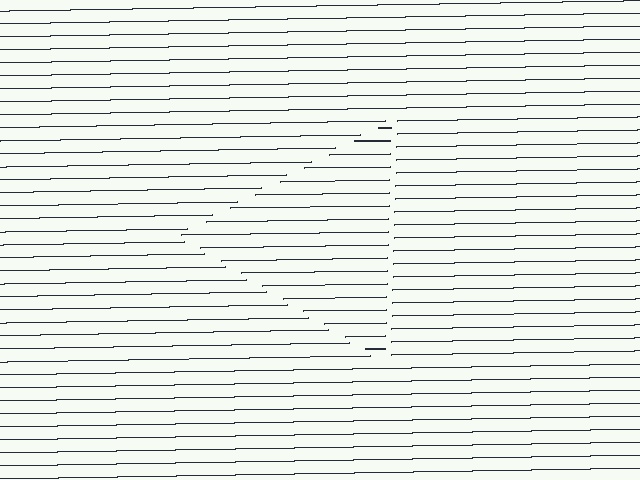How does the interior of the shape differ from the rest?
The interior of the shape contains the same grating, shifted by half a period — the contour is defined by the phase discontinuity where line-ends from the inner and outer gratings abut.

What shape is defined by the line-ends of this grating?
An illusory triangle. The interior of the shape contains the same grating, shifted by half a period — the contour is defined by the phase discontinuity where line-ends from the inner and outer gratings abut.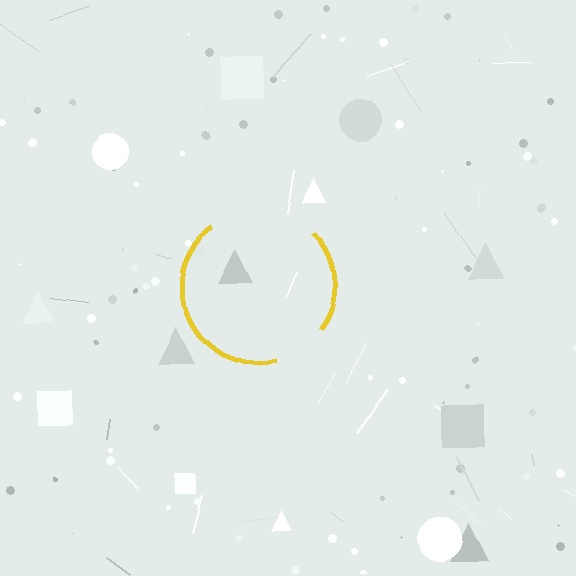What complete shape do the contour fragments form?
The contour fragments form a circle.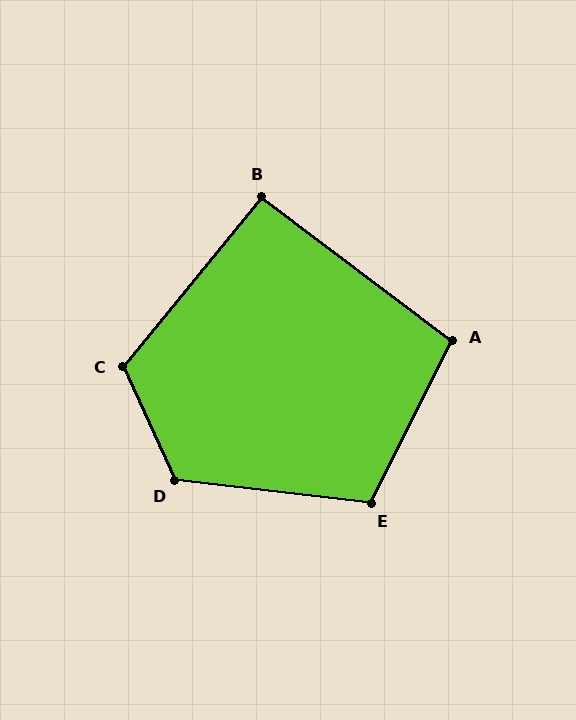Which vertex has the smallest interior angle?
B, at approximately 92 degrees.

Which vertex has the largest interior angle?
D, at approximately 121 degrees.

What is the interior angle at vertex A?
Approximately 100 degrees (obtuse).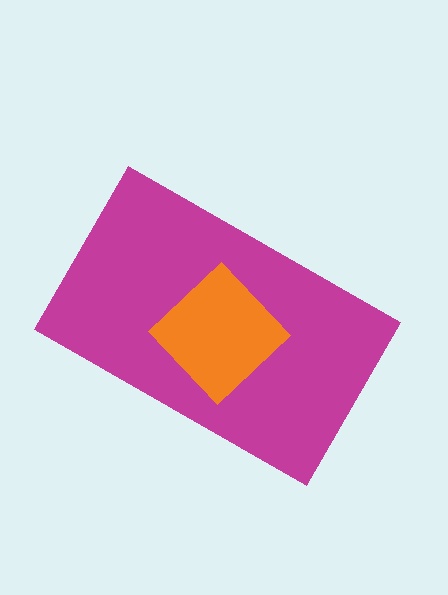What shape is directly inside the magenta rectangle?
The orange diamond.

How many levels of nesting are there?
2.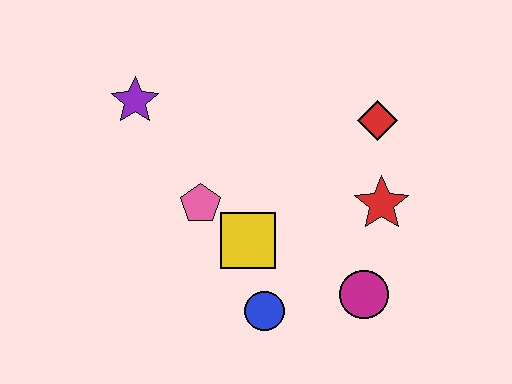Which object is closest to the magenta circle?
The red star is closest to the magenta circle.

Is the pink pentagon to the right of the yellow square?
No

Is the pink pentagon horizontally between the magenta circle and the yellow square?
No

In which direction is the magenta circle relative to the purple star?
The magenta circle is to the right of the purple star.